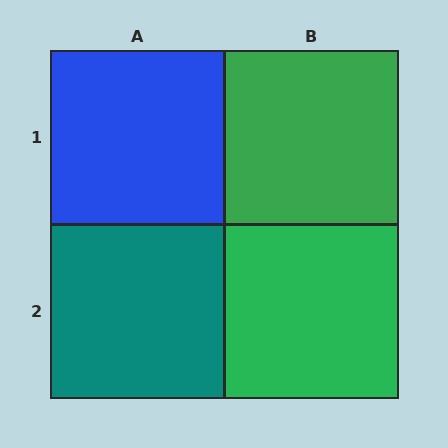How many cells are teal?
1 cell is teal.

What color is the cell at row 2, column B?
Green.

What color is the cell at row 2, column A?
Teal.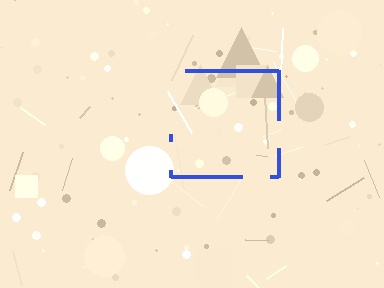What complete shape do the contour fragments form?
The contour fragments form a square.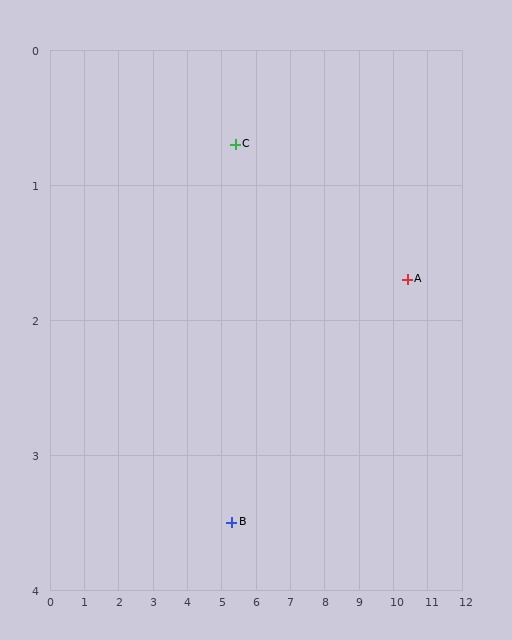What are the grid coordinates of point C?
Point C is at approximately (5.4, 0.7).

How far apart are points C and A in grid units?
Points C and A are about 5.1 grid units apart.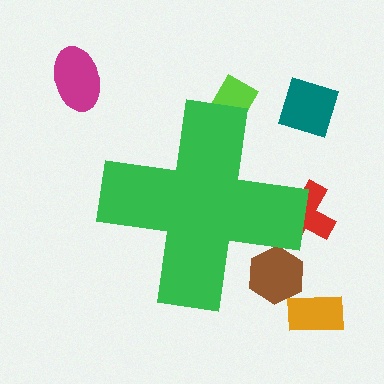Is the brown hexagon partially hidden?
Yes, the brown hexagon is partially hidden behind the green cross.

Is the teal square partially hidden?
No, the teal square is fully visible.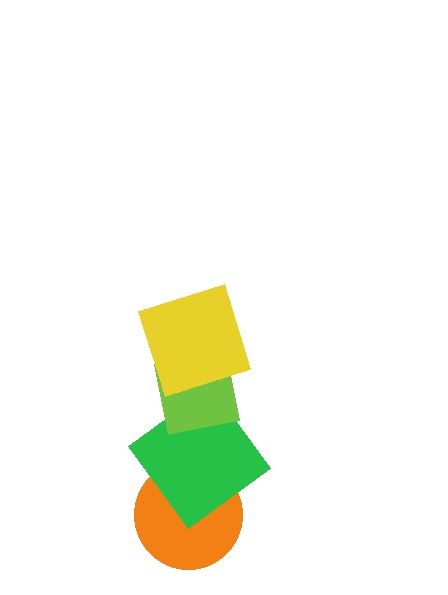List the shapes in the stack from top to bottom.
From top to bottom: the yellow square, the lime square, the green diamond, the orange circle.